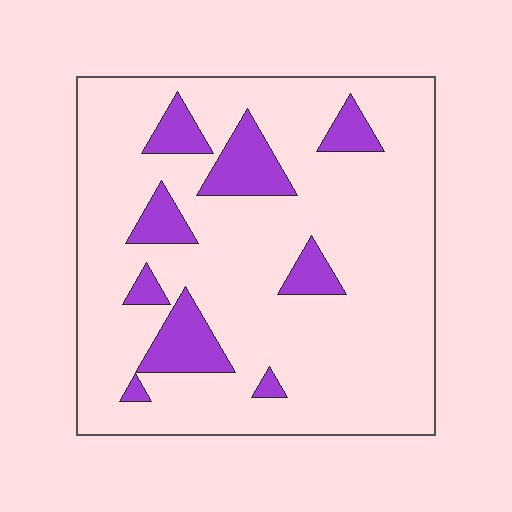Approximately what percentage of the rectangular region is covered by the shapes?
Approximately 15%.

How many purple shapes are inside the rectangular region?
9.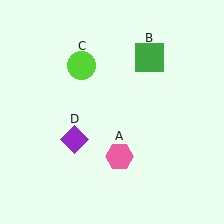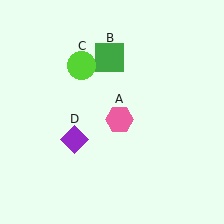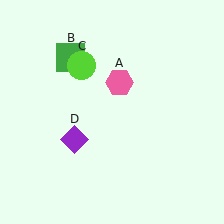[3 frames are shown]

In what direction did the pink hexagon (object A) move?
The pink hexagon (object A) moved up.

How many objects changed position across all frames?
2 objects changed position: pink hexagon (object A), green square (object B).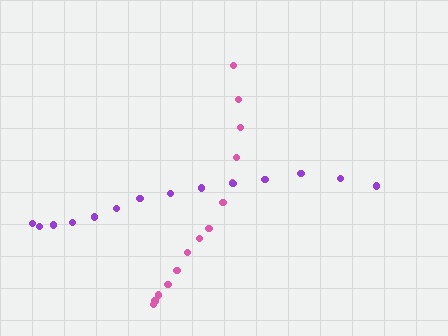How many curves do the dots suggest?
There are 2 distinct paths.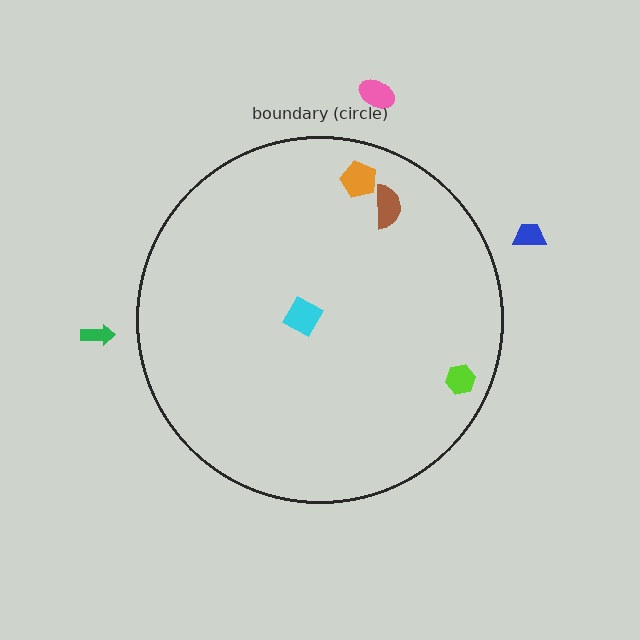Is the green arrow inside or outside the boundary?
Outside.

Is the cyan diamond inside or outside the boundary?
Inside.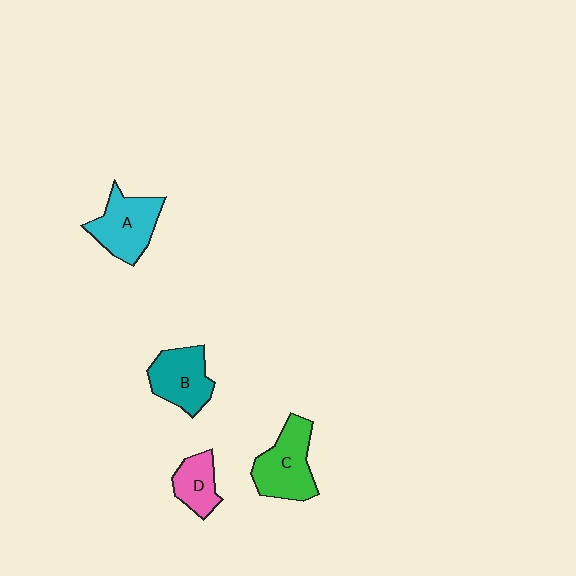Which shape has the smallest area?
Shape D (pink).